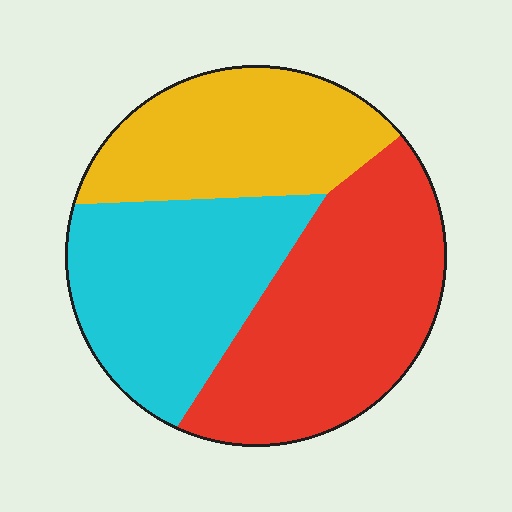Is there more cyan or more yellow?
Cyan.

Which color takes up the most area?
Red, at roughly 40%.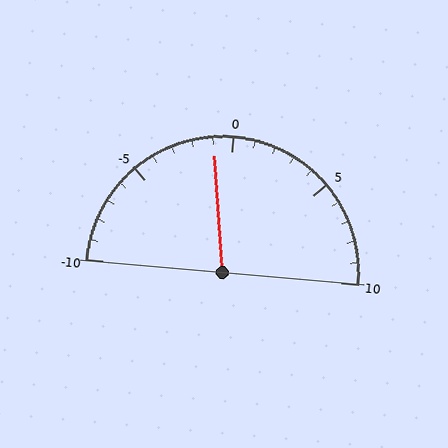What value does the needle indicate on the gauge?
The needle indicates approximately -1.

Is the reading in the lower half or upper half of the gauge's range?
The reading is in the lower half of the range (-10 to 10).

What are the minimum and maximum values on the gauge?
The gauge ranges from -10 to 10.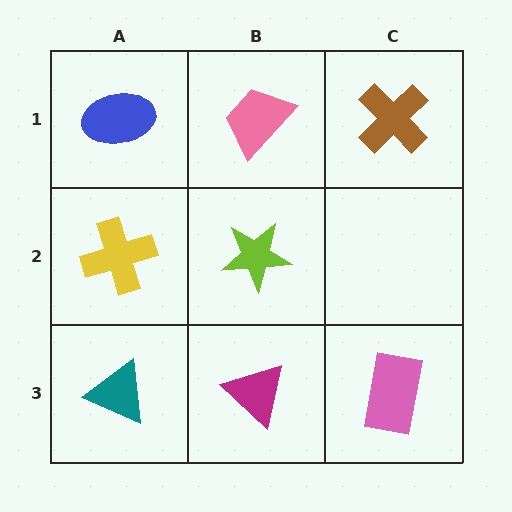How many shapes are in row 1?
3 shapes.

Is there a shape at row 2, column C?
No, that cell is empty.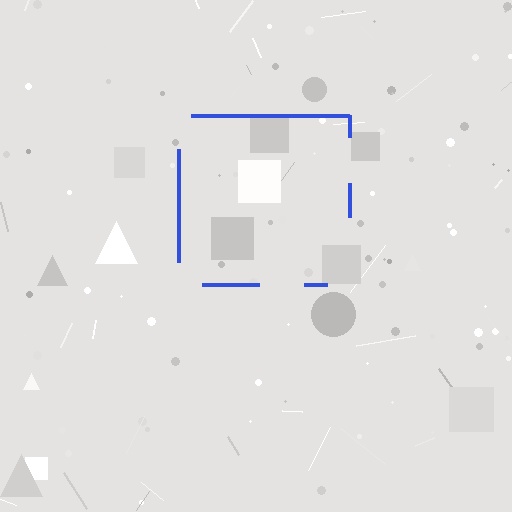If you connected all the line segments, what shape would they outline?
They would outline a square.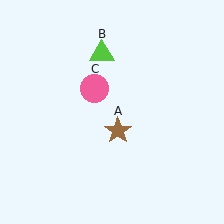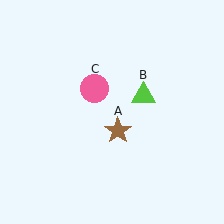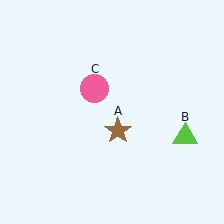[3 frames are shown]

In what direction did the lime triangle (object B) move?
The lime triangle (object B) moved down and to the right.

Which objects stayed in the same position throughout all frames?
Brown star (object A) and pink circle (object C) remained stationary.